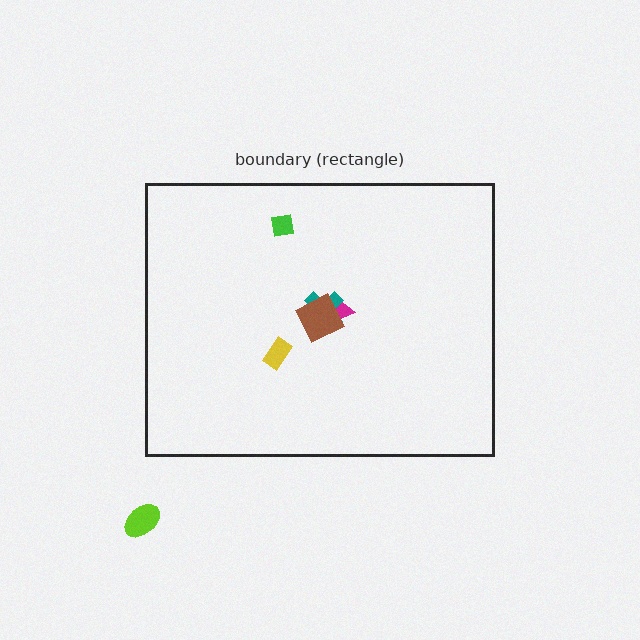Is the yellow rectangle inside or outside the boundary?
Inside.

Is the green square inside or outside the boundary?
Inside.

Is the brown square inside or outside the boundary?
Inside.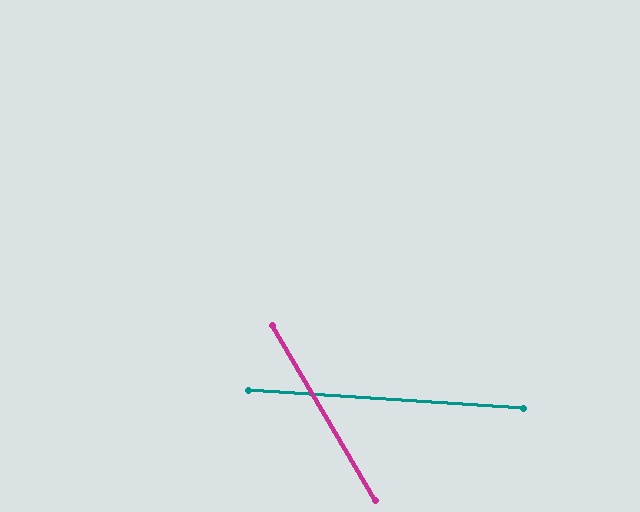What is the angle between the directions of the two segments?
Approximately 56 degrees.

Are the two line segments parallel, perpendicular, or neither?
Neither parallel nor perpendicular — they differ by about 56°.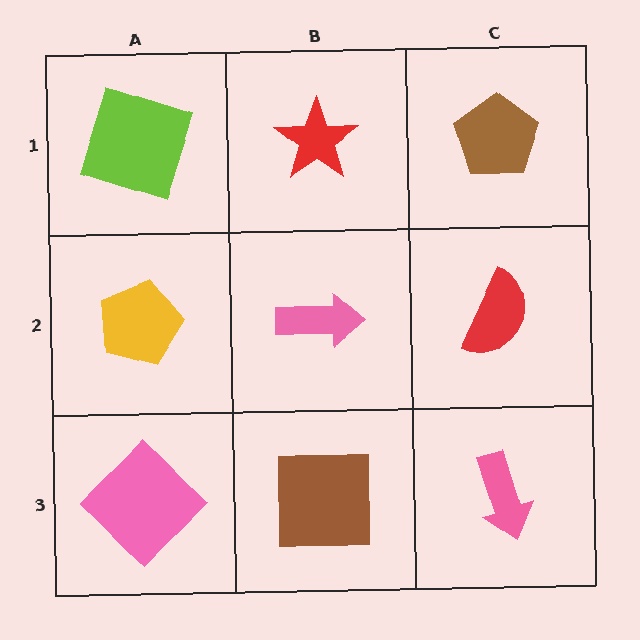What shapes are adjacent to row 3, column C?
A red semicircle (row 2, column C), a brown square (row 3, column B).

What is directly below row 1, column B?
A pink arrow.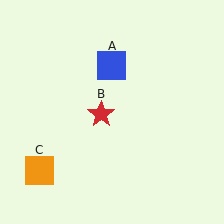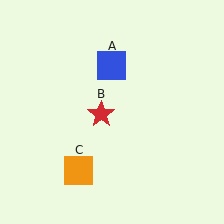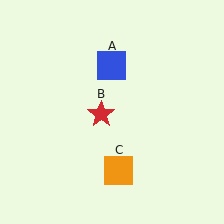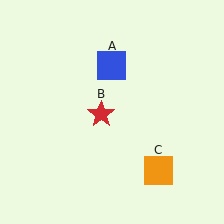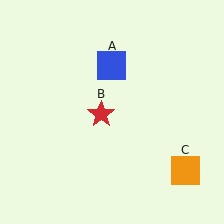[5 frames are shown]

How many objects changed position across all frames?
1 object changed position: orange square (object C).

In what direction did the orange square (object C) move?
The orange square (object C) moved right.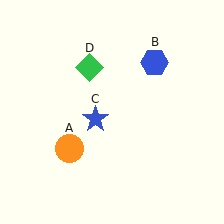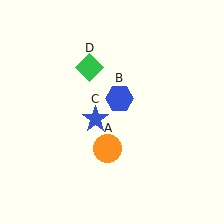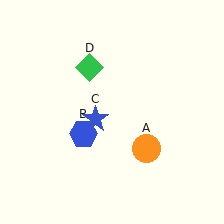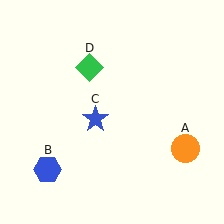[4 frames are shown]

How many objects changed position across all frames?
2 objects changed position: orange circle (object A), blue hexagon (object B).